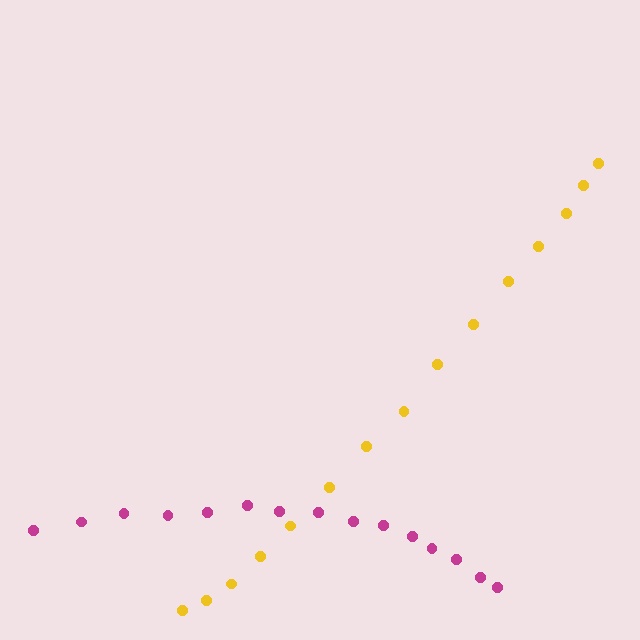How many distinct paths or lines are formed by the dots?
There are 2 distinct paths.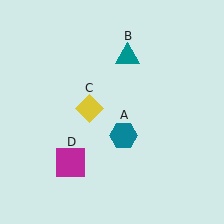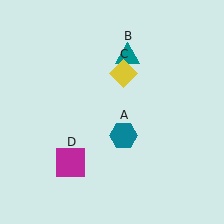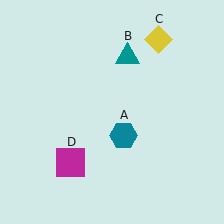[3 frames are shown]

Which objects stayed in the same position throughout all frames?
Teal hexagon (object A) and teal triangle (object B) and magenta square (object D) remained stationary.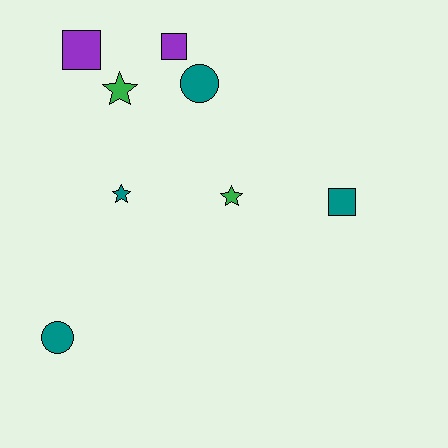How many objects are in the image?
There are 8 objects.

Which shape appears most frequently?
Square, with 3 objects.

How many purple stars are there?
There are no purple stars.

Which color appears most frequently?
Teal, with 4 objects.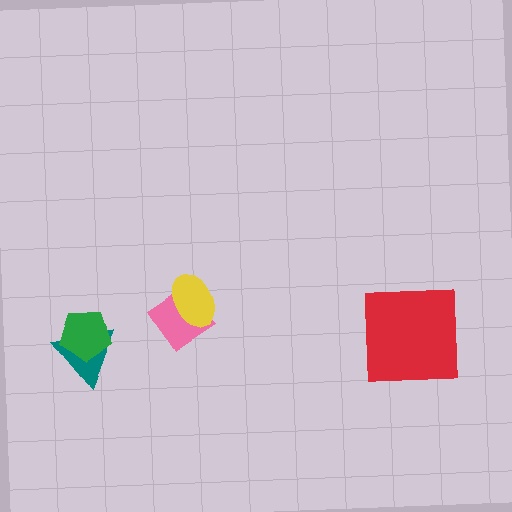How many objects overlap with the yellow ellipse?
1 object overlaps with the yellow ellipse.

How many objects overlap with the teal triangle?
1 object overlaps with the teal triangle.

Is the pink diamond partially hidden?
Yes, it is partially covered by another shape.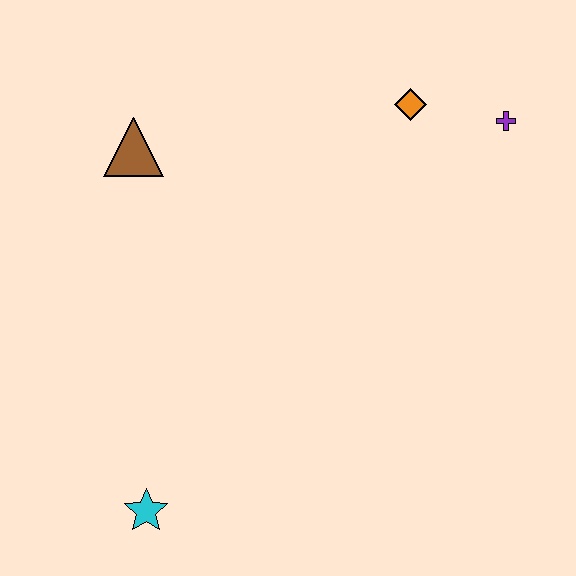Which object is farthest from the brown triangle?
The purple cross is farthest from the brown triangle.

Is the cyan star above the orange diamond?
No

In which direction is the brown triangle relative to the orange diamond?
The brown triangle is to the left of the orange diamond.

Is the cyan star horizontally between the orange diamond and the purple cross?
No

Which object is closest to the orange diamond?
The purple cross is closest to the orange diamond.